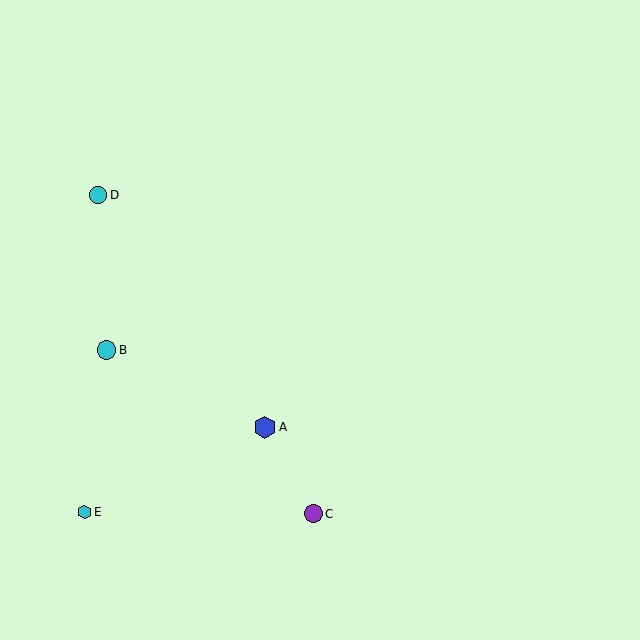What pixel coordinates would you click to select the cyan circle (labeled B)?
Click at (107, 350) to select the cyan circle B.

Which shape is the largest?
The blue hexagon (labeled A) is the largest.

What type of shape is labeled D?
Shape D is a cyan circle.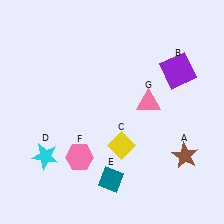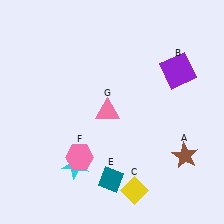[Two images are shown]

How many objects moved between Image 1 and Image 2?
3 objects moved between the two images.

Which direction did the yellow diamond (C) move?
The yellow diamond (C) moved down.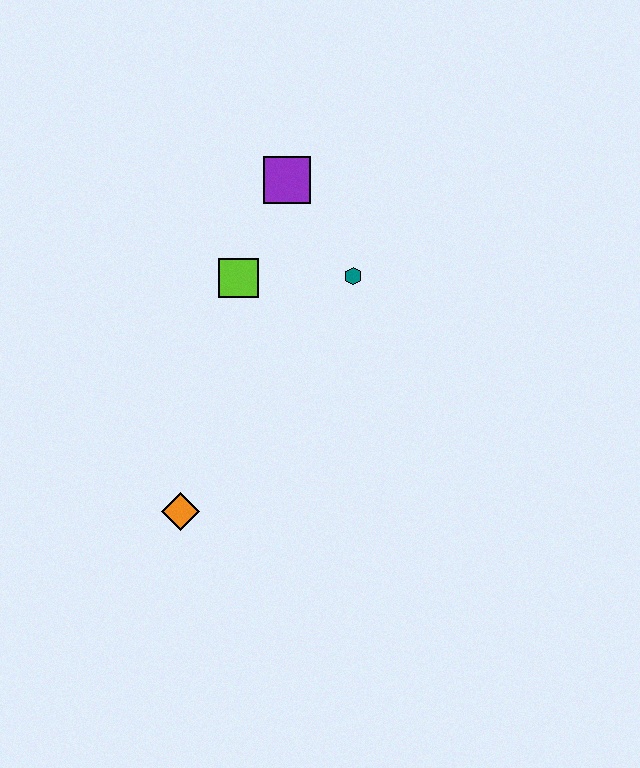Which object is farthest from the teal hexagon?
The orange diamond is farthest from the teal hexagon.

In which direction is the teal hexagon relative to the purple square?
The teal hexagon is below the purple square.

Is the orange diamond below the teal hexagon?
Yes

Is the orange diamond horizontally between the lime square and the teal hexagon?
No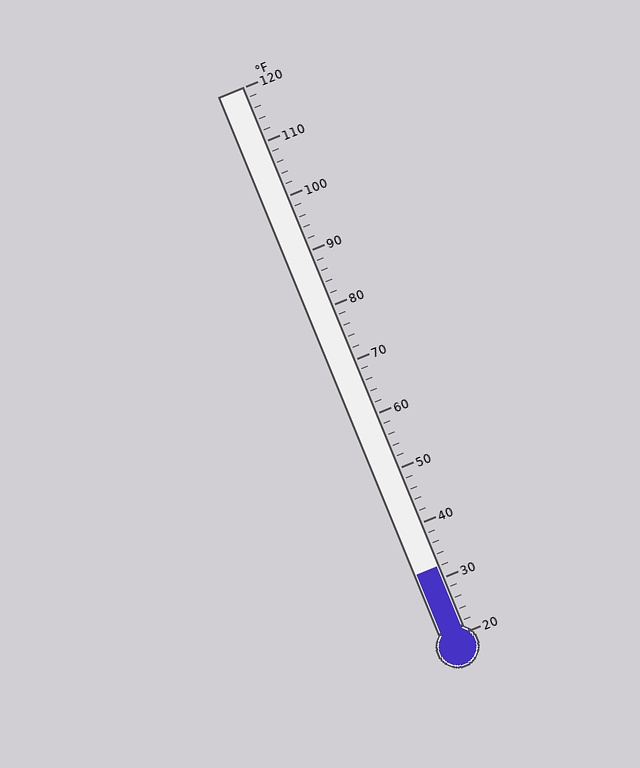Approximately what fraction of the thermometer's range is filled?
The thermometer is filled to approximately 10% of its range.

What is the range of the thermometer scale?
The thermometer scale ranges from 20°F to 120°F.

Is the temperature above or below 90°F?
The temperature is below 90°F.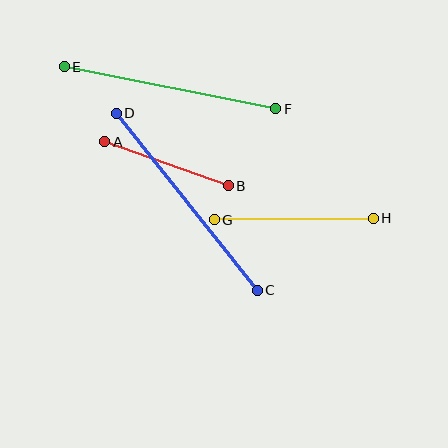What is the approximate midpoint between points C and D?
The midpoint is at approximately (187, 202) pixels.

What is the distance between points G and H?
The distance is approximately 159 pixels.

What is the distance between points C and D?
The distance is approximately 226 pixels.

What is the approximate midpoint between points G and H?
The midpoint is at approximately (294, 219) pixels.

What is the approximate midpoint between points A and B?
The midpoint is at approximately (167, 164) pixels.